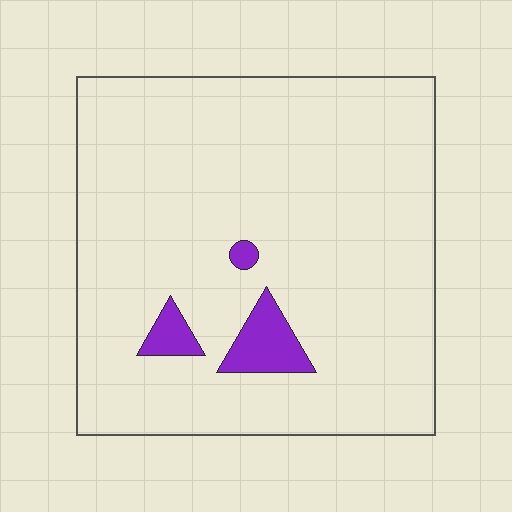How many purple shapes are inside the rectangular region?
3.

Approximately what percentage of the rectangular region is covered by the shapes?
Approximately 5%.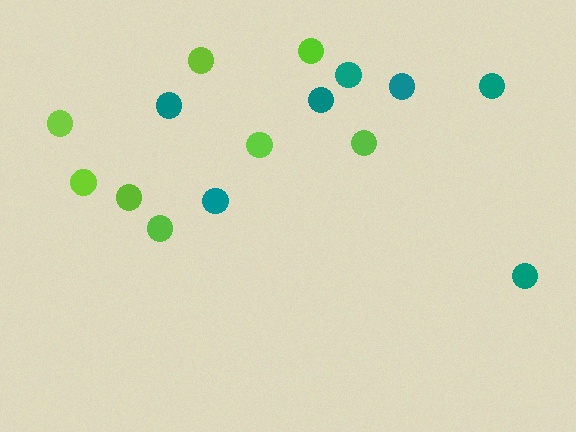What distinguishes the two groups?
There are 2 groups: one group of teal circles (7) and one group of lime circles (8).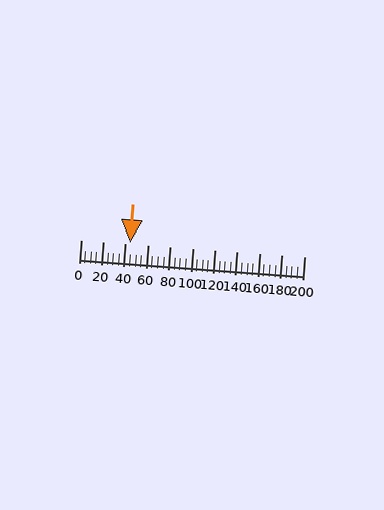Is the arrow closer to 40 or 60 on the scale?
The arrow is closer to 40.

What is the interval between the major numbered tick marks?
The major tick marks are spaced 20 units apart.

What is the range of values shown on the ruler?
The ruler shows values from 0 to 200.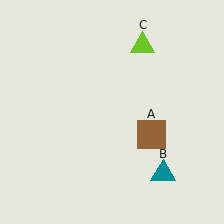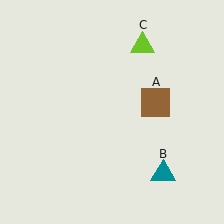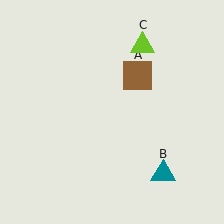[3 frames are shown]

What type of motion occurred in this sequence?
The brown square (object A) rotated counterclockwise around the center of the scene.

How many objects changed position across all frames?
1 object changed position: brown square (object A).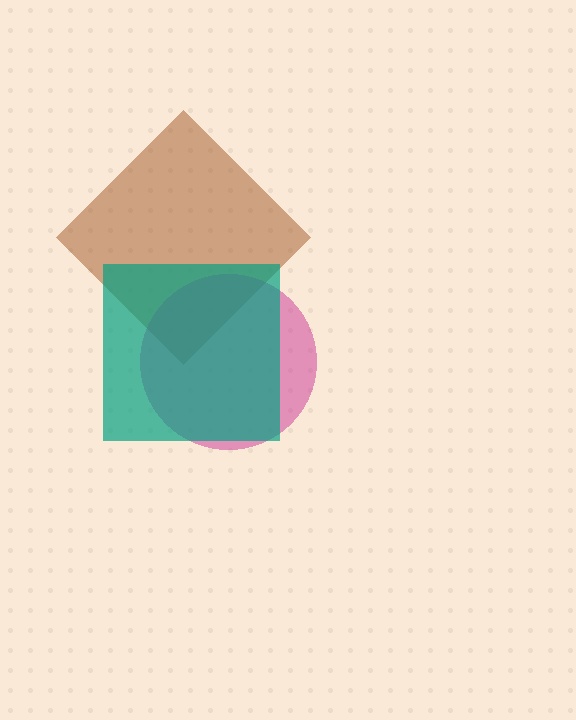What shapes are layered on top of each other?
The layered shapes are: a brown diamond, a magenta circle, a teal square.